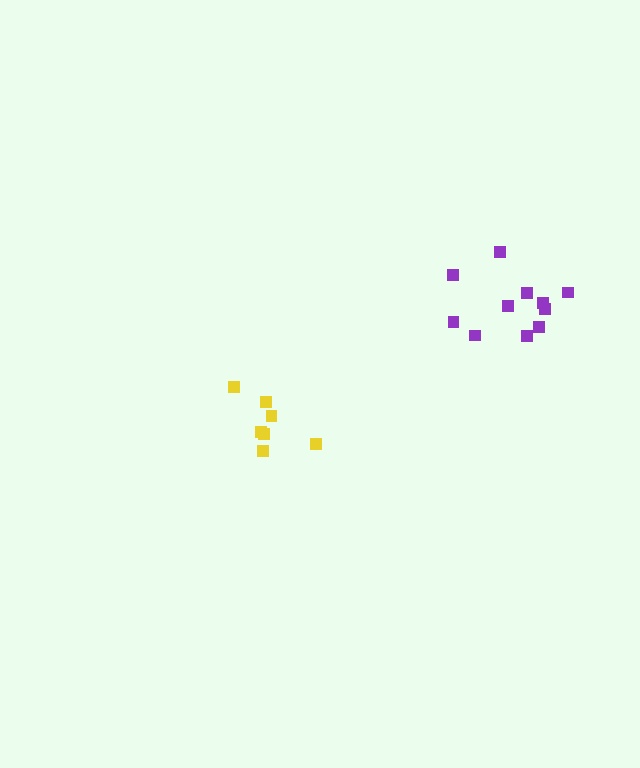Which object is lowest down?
The yellow cluster is bottommost.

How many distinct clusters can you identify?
There are 2 distinct clusters.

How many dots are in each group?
Group 1: 7 dots, Group 2: 11 dots (18 total).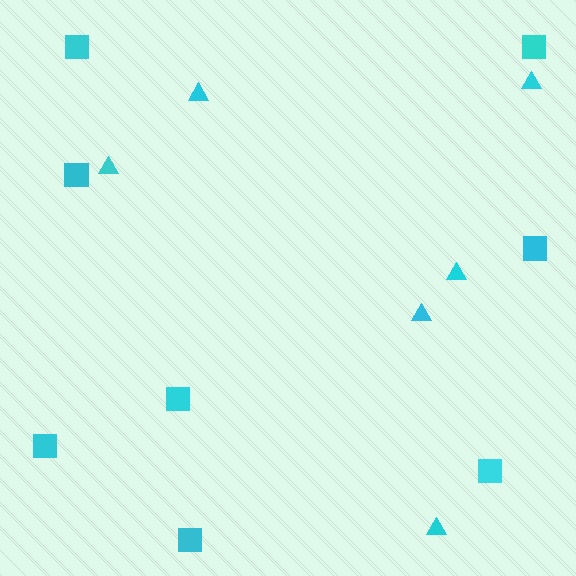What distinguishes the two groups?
There are 2 groups: one group of triangles (6) and one group of squares (8).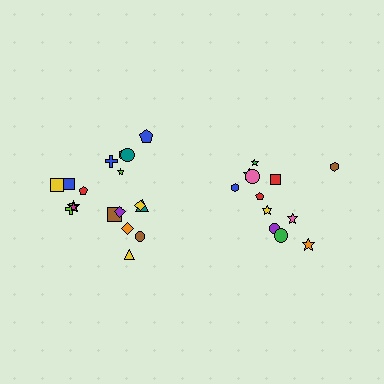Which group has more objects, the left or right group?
The left group.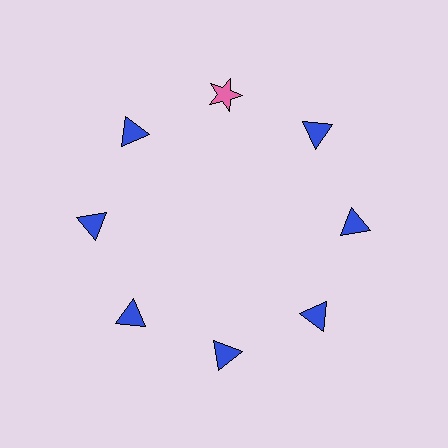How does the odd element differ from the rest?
It differs in both color (pink instead of blue) and shape (star instead of triangle).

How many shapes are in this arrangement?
There are 8 shapes arranged in a ring pattern.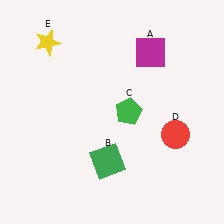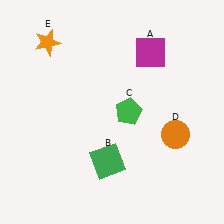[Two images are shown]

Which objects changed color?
D changed from red to orange. E changed from yellow to orange.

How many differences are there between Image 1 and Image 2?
There are 2 differences between the two images.